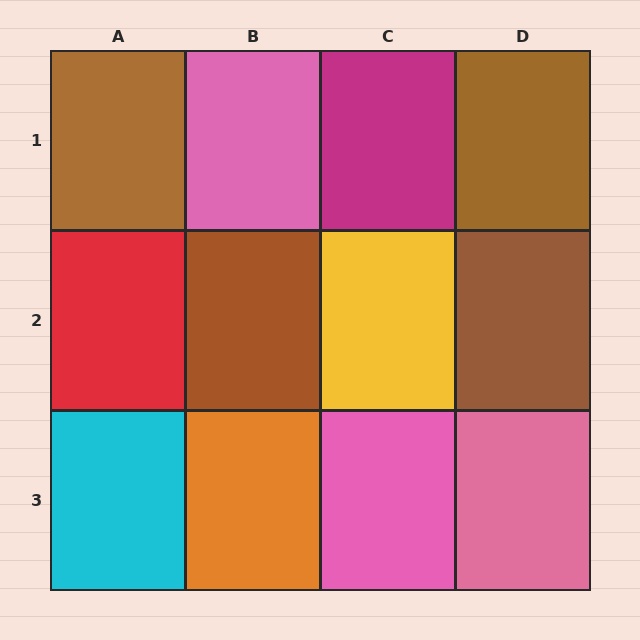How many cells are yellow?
1 cell is yellow.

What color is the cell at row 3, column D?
Pink.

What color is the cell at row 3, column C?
Pink.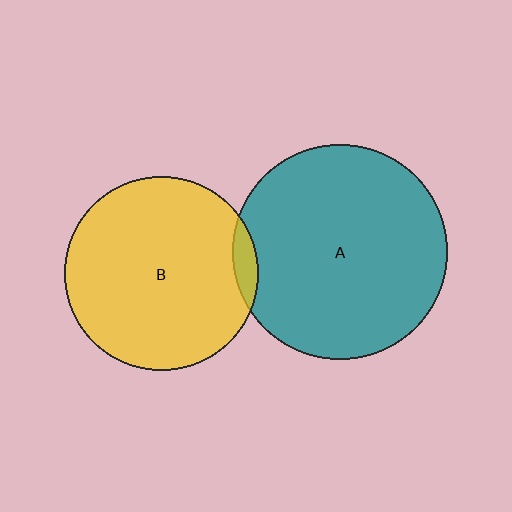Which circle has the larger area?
Circle A (teal).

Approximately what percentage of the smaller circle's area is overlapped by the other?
Approximately 5%.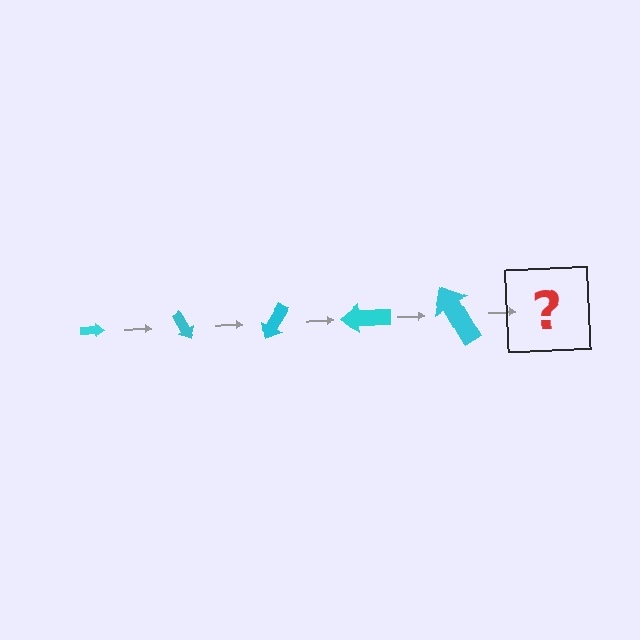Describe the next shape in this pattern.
It should be an arrow, larger than the previous one and rotated 300 degrees from the start.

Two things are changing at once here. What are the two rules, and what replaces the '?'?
The two rules are that the arrow grows larger each step and it rotates 60 degrees each step. The '?' should be an arrow, larger than the previous one and rotated 300 degrees from the start.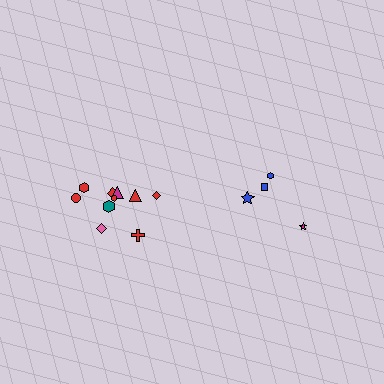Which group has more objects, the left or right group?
The left group.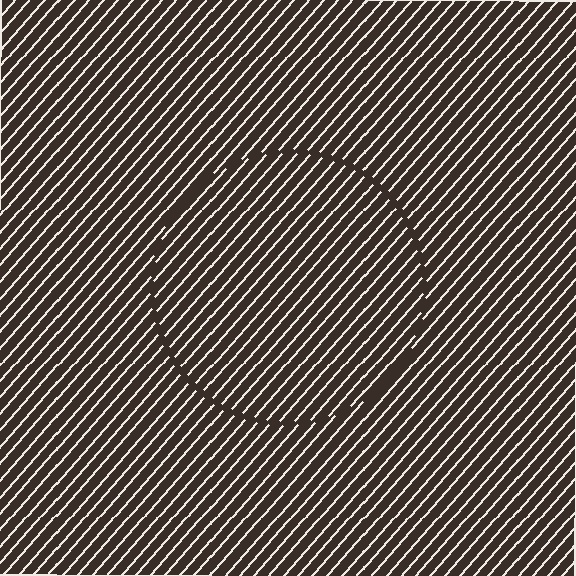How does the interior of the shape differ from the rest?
The interior of the shape contains the same grating, shifted by half a period — the contour is defined by the phase discontinuity where line-ends from the inner and outer gratings abut.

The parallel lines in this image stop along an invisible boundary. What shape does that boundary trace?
An illusory circle. The interior of the shape contains the same grating, shifted by half a period — the contour is defined by the phase discontinuity where line-ends from the inner and outer gratings abut.